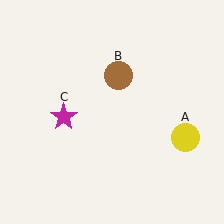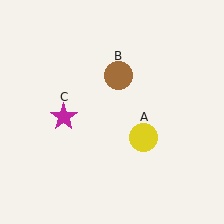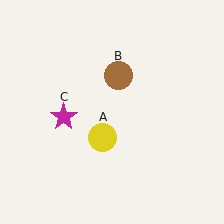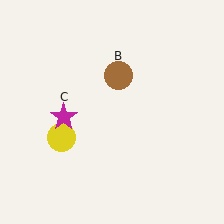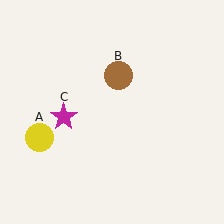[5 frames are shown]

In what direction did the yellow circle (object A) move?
The yellow circle (object A) moved left.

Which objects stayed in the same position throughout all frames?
Brown circle (object B) and magenta star (object C) remained stationary.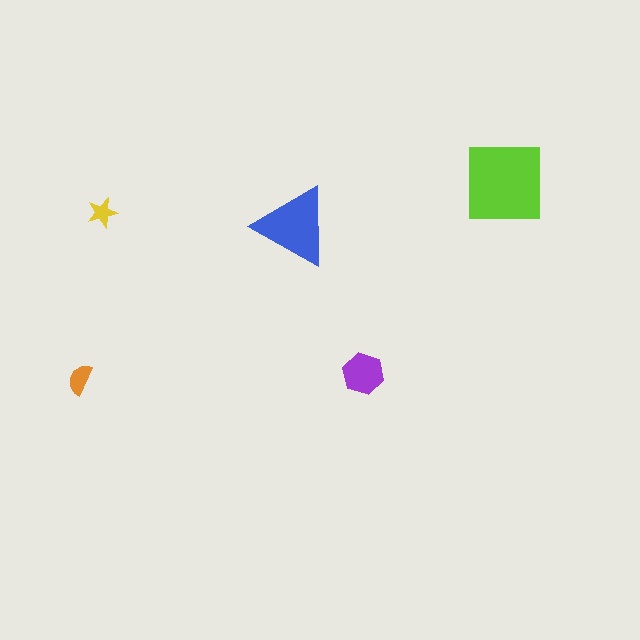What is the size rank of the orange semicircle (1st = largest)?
4th.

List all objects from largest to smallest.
The lime square, the blue triangle, the purple hexagon, the orange semicircle, the yellow star.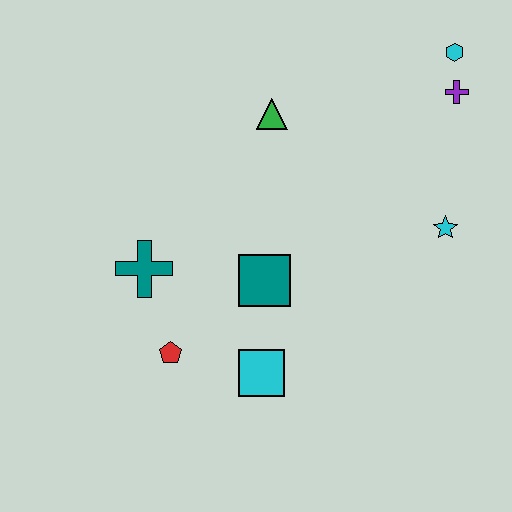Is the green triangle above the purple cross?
No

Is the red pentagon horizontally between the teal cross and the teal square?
Yes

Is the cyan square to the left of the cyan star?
Yes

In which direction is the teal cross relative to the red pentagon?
The teal cross is above the red pentagon.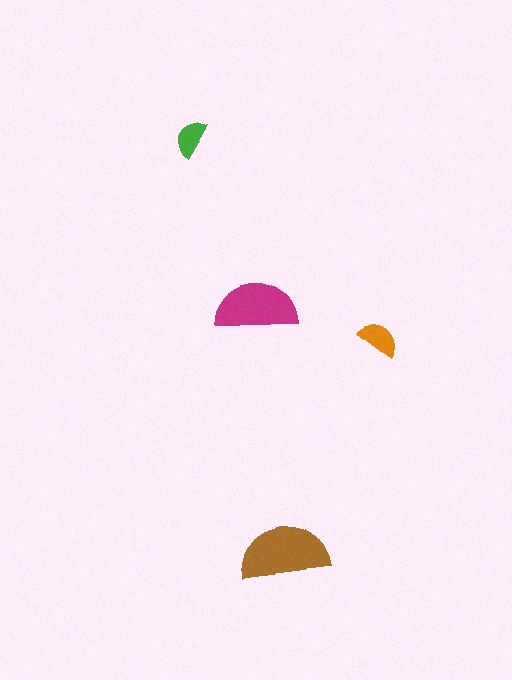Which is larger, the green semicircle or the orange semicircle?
The orange one.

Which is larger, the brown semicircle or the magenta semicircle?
The brown one.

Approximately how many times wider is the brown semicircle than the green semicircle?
About 2.5 times wider.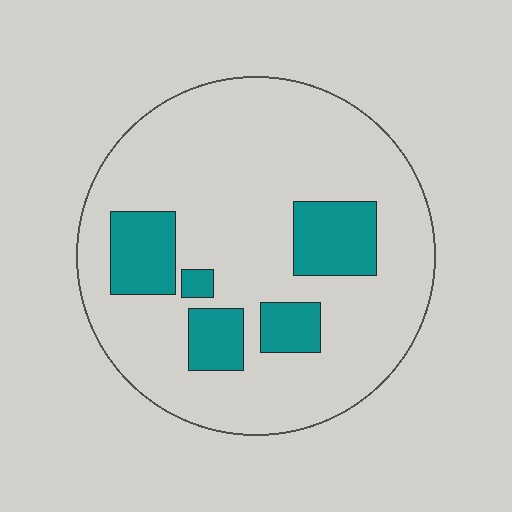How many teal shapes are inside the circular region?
5.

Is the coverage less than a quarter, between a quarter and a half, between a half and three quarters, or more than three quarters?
Less than a quarter.